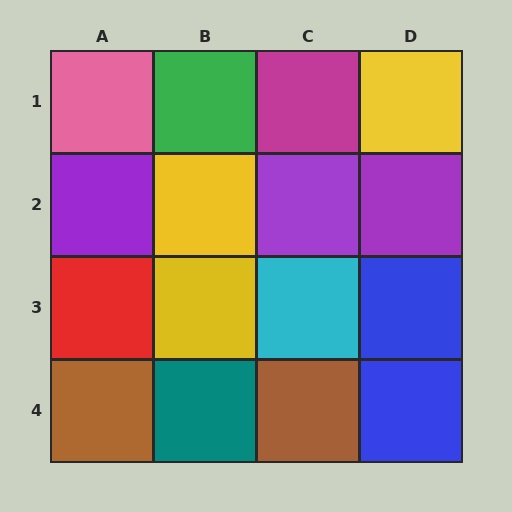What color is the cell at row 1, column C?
Magenta.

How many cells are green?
1 cell is green.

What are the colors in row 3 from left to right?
Red, yellow, cyan, blue.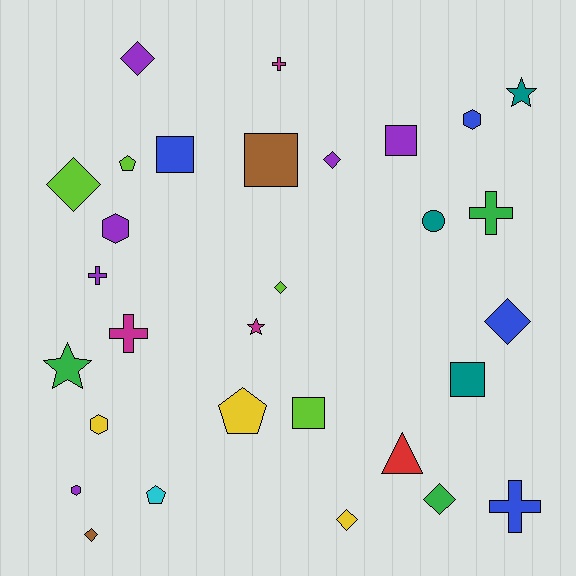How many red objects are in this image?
There is 1 red object.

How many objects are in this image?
There are 30 objects.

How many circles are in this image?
There is 1 circle.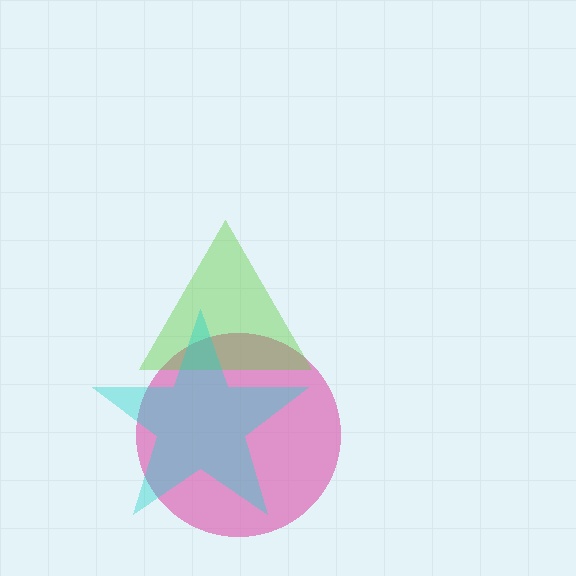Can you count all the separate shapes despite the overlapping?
Yes, there are 3 separate shapes.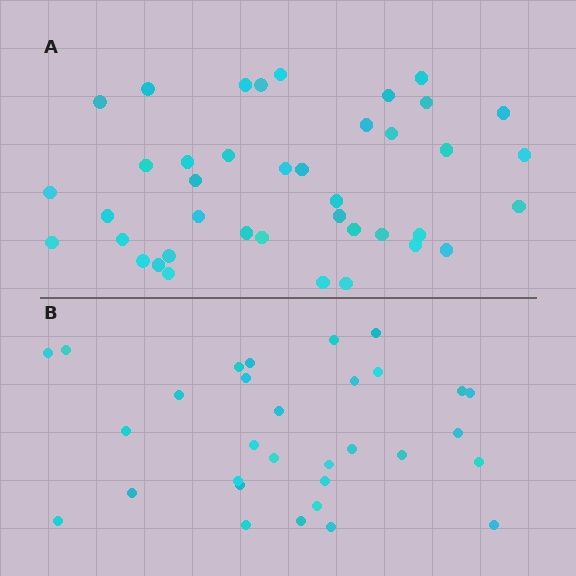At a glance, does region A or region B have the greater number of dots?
Region A (the top region) has more dots.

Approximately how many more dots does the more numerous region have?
Region A has roughly 8 or so more dots than region B.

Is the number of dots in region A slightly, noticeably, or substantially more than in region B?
Region A has noticeably more, but not dramatically so. The ratio is roughly 1.3 to 1.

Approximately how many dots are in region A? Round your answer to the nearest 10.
About 40 dots.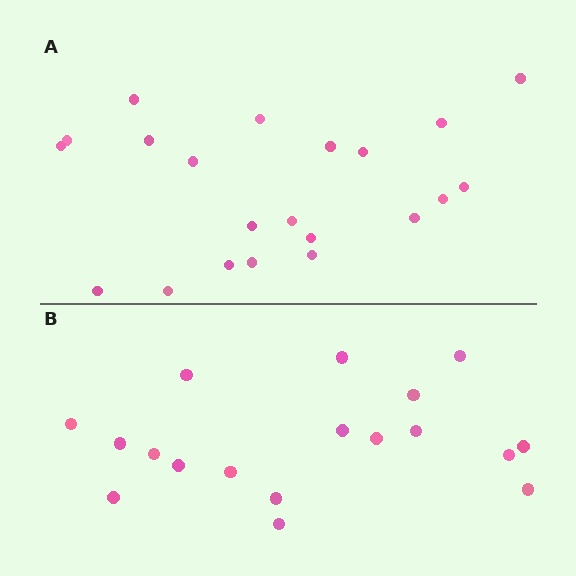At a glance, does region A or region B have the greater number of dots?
Region A (the top region) has more dots.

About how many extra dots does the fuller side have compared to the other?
Region A has just a few more — roughly 2 or 3 more dots than region B.